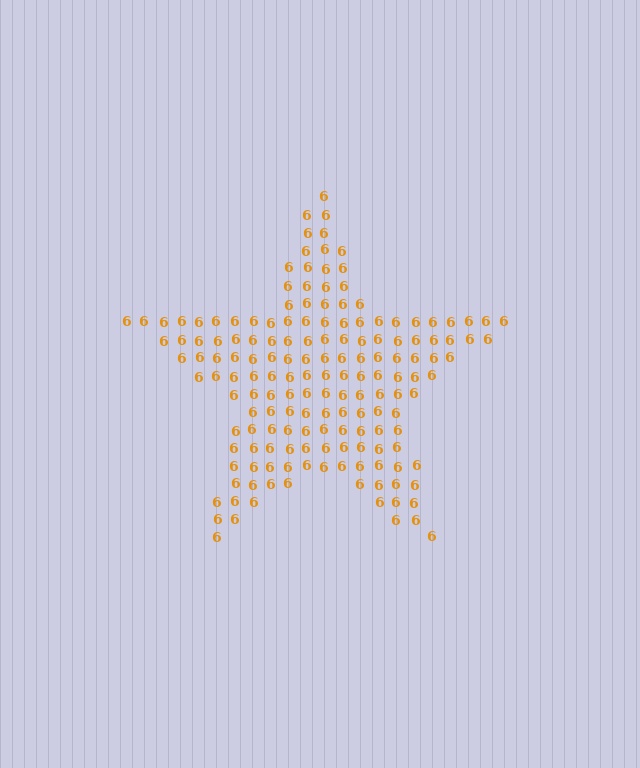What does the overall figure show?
The overall figure shows a star.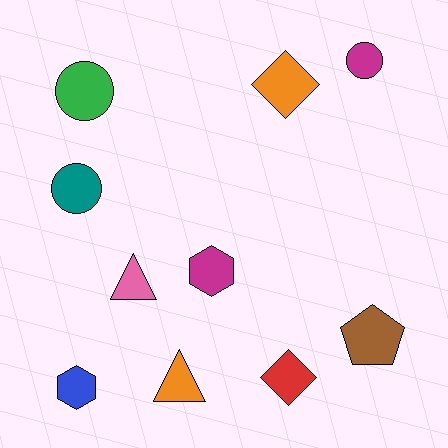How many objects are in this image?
There are 10 objects.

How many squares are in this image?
There are no squares.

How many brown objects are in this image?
There is 1 brown object.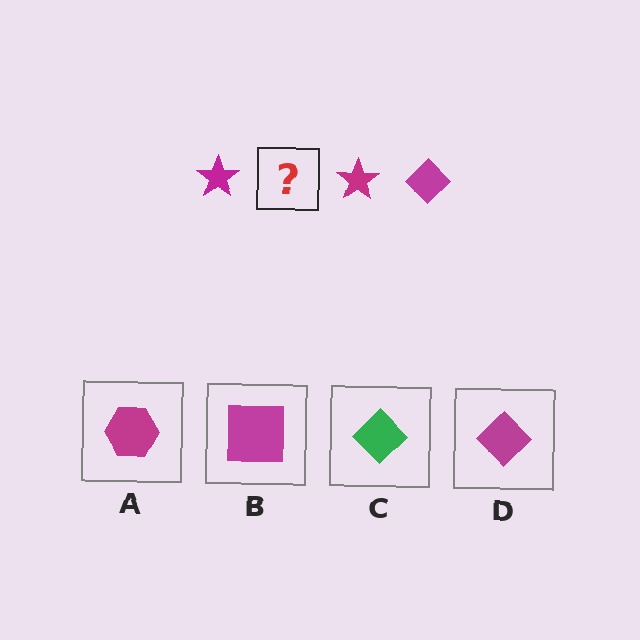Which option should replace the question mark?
Option D.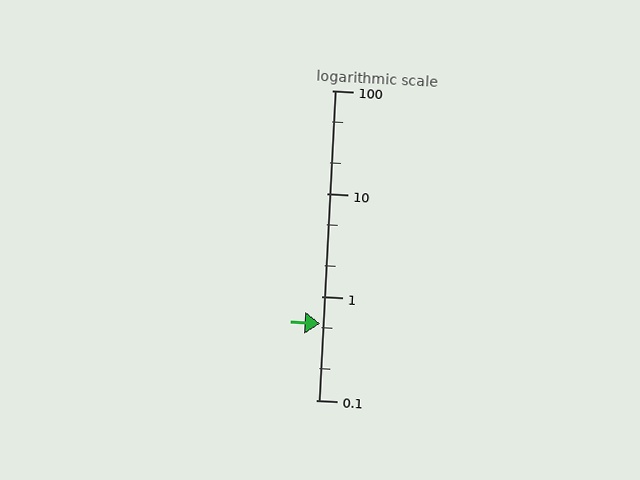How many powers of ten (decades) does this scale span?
The scale spans 3 decades, from 0.1 to 100.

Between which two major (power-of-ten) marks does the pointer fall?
The pointer is between 0.1 and 1.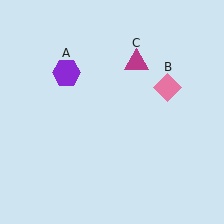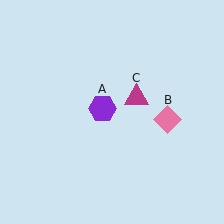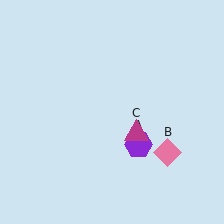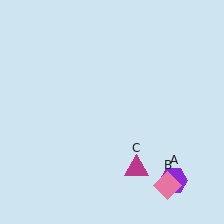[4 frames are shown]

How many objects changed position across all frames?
3 objects changed position: purple hexagon (object A), pink diamond (object B), magenta triangle (object C).